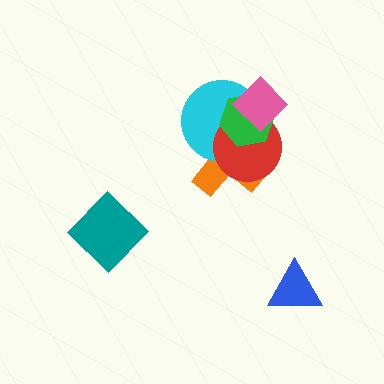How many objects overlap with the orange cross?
3 objects overlap with the orange cross.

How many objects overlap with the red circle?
4 objects overlap with the red circle.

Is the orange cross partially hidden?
Yes, it is partially covered by another shape.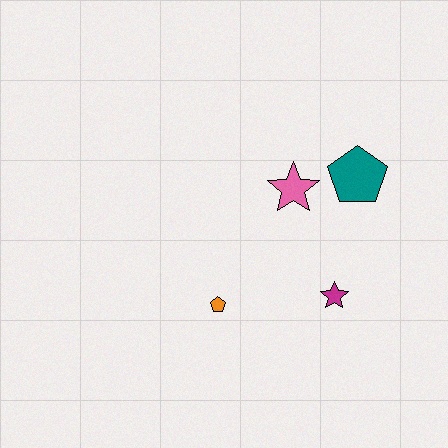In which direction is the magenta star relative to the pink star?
The magenta star is below the pink star.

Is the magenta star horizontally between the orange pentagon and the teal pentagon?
Yes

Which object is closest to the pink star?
The teal pentagon is closest to the pink star.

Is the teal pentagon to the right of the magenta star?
Yes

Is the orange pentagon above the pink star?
No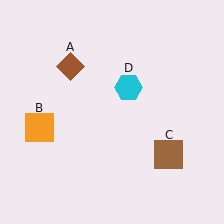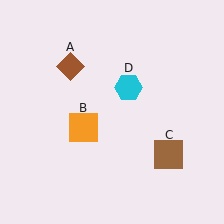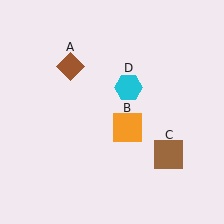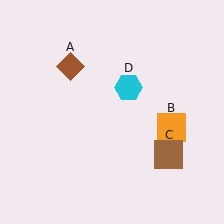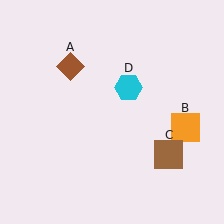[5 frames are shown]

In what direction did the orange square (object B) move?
The orange square (object B) moved right.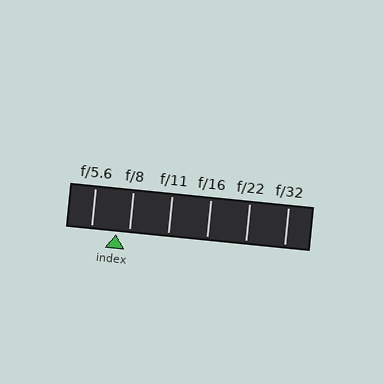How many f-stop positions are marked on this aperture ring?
There are 6 f-stop positions marked.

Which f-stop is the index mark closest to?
The index mark is closest to f/8.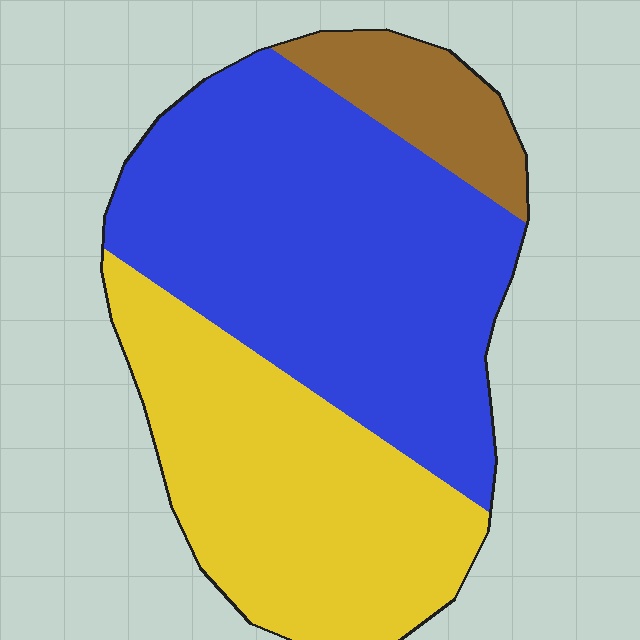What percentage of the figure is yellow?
Yellow covers around 35% of the figure.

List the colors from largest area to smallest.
From largest to smallest: blue, yellow, brown.